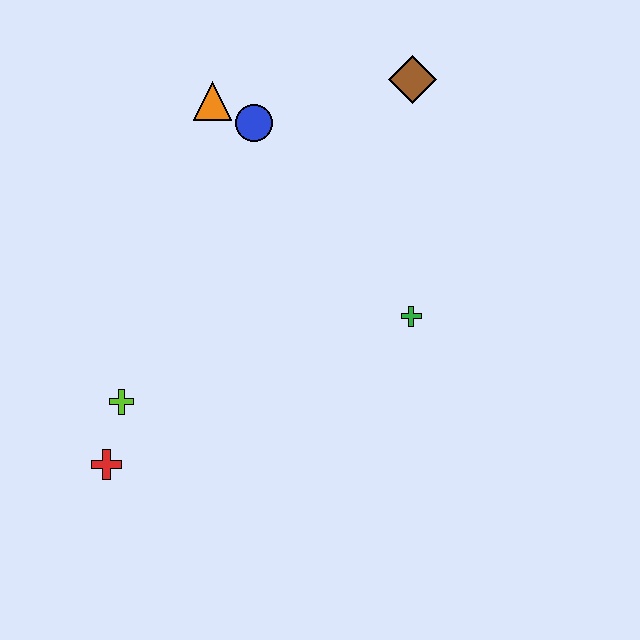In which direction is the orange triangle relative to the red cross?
The orange triangle is above the red cross.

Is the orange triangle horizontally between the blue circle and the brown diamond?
No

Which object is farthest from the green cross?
The red cross is farthest from the green cross.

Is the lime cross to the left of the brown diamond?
Yes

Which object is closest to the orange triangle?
The blue circle is closest to the orange triangle.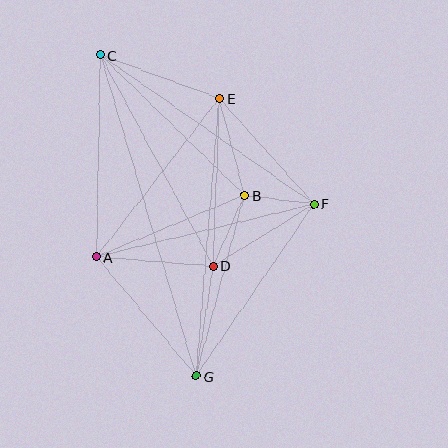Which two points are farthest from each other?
Points C and G are farthest from each other.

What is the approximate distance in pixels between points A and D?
The distance between A and D is approximately 117 pixels.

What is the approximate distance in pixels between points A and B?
The distance between A and B is approximately 161 pixels.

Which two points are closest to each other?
Points B and F are closest to each other.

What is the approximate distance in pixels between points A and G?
The distance between A and G is approximately 156 pixels.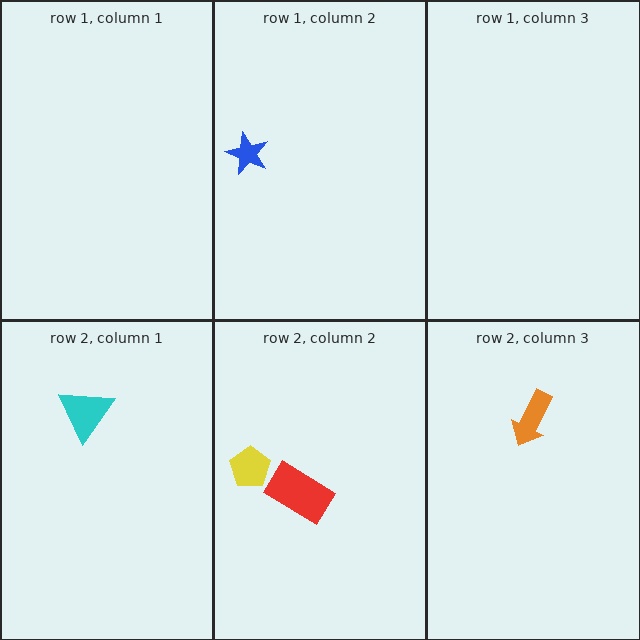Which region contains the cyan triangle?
The row 2, column 1 region.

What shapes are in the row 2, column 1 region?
The cyan triangle.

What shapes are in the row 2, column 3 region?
The orange arrow.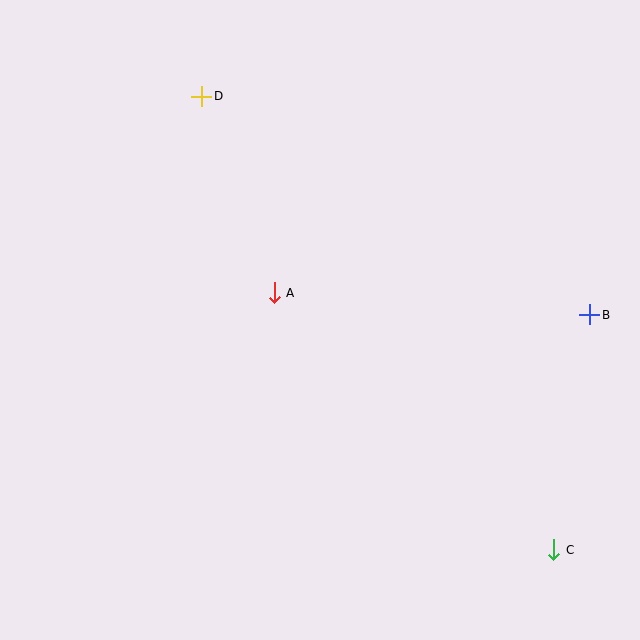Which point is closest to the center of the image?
Point A at (274, 293) is closest to the center.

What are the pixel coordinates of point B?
Point B is at (590, 315).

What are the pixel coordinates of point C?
Point C is at (554, 550).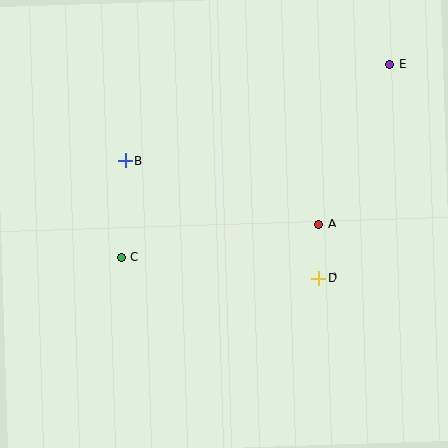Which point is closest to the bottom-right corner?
Point D is closest to the bottom-right corner.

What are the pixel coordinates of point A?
Point A is at (319, 224).